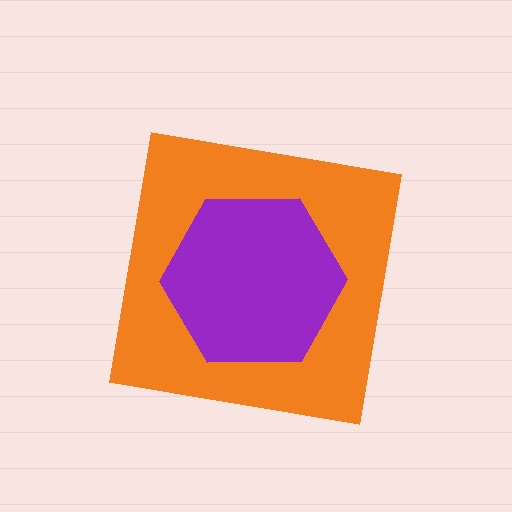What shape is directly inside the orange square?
The purple hexagon.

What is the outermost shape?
The orange square.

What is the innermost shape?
The purple hexagon.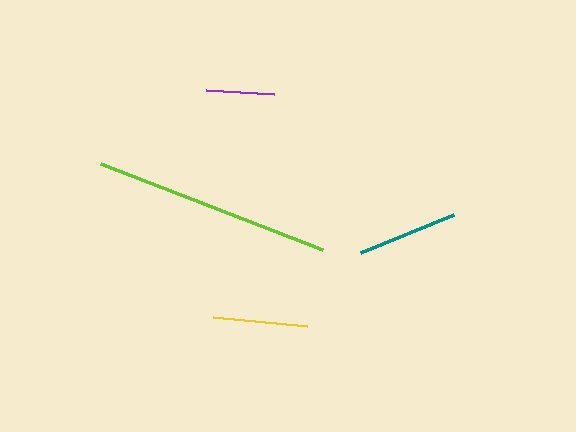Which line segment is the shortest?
The purple line is the shortest at approximately 68 pixels.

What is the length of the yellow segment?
The yellow segment is approximately 94 pixels long.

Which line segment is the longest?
The lime line is the longest at approximately 238 pixels.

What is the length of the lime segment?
The lime segment is approximately 238 pixels long.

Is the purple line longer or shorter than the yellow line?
The yellow line is longer than the purple line.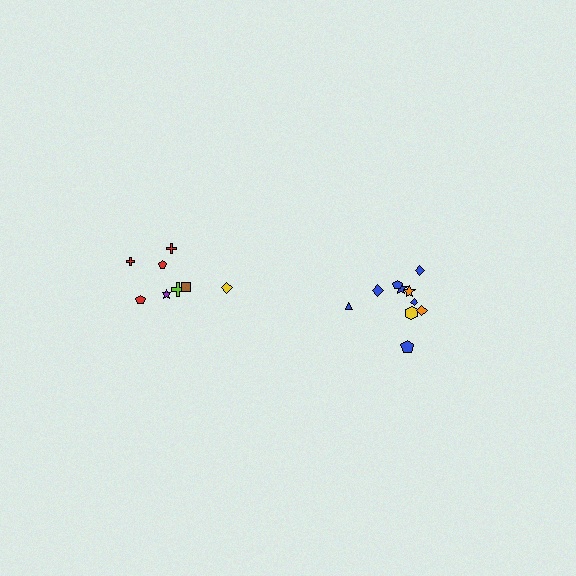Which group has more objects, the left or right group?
The right group.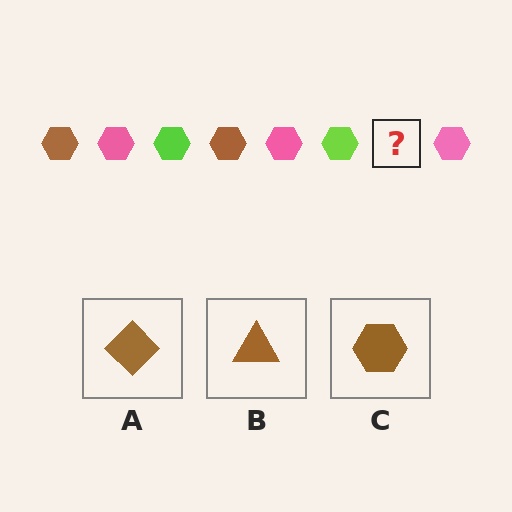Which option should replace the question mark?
Option C.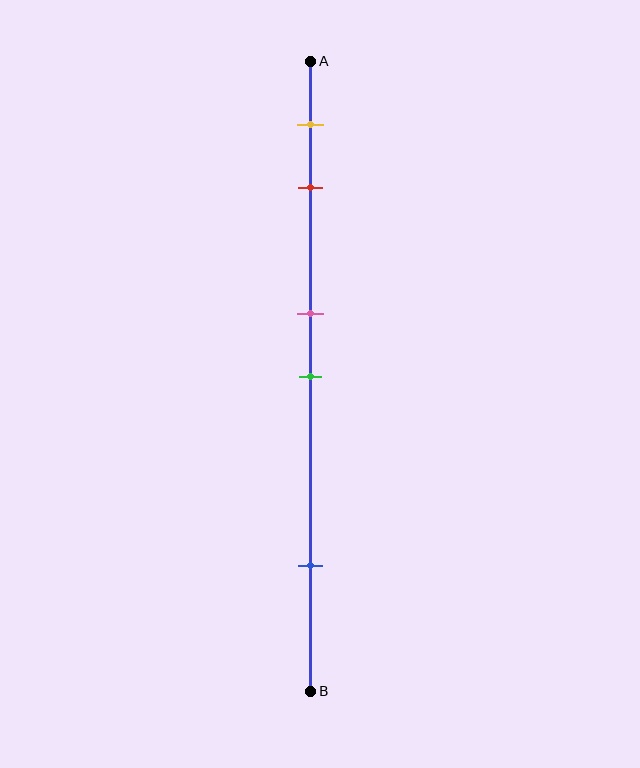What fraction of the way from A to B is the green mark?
The green mark is approximately 50% (0.5) of the way from A to B.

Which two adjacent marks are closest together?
The pink and green marks are the closest adjacent pair.